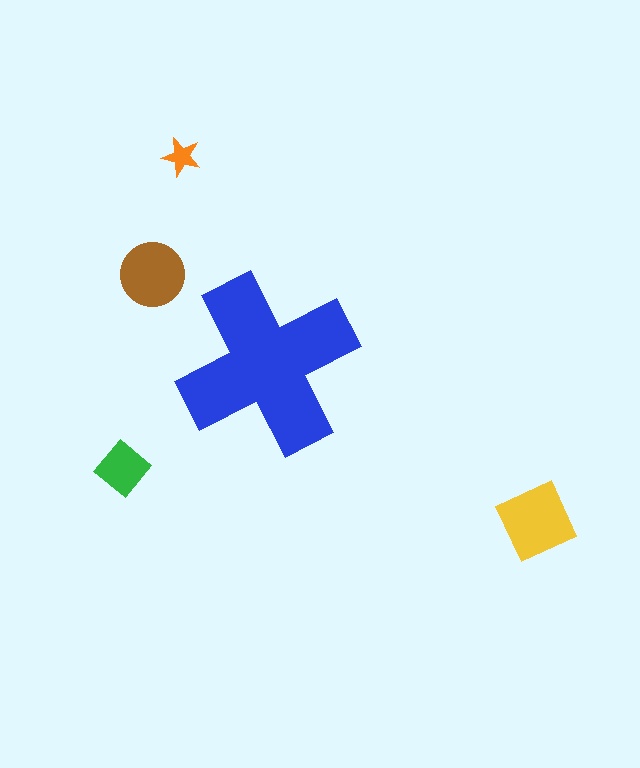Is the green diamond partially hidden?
No, the green diamond is fully visible.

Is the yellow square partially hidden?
No, the yellow square is fully visible.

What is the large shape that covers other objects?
A blue cross.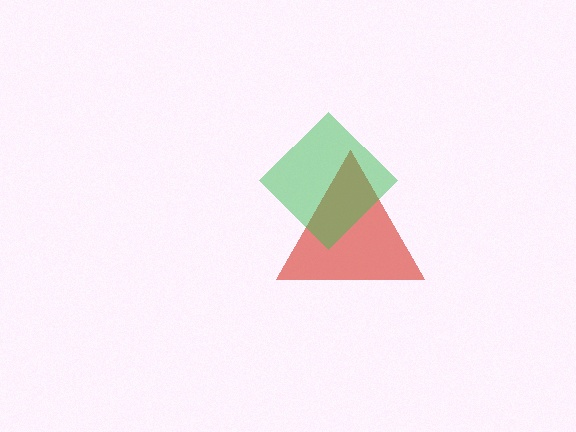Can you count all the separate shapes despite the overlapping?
Yes, there are 2 separate shapes.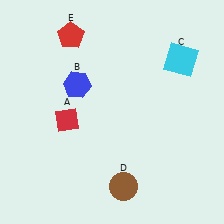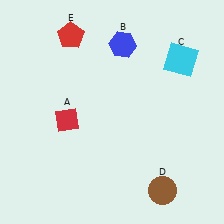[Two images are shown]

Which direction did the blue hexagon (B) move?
The blue hexagon (B) moved right.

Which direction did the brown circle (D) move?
The brown circle (D) moved right.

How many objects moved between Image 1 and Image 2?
2 objects moved between the two images.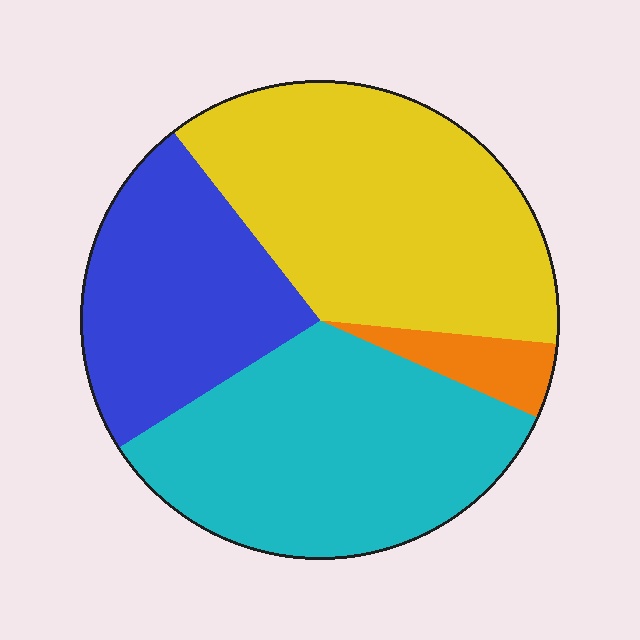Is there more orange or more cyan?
Cyan.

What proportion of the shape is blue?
Blue takes up less than a quarter of the shape.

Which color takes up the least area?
Orange, at roughly 5%.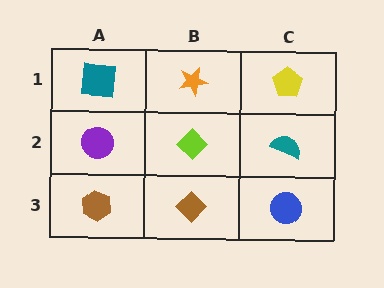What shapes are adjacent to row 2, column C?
A yellow pentagon (row 1, column C), a blue circle (row 3, column C), a lime diamond (row 2, column B).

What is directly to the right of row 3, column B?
A blue circle.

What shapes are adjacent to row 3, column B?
A lime diamond (row 2, column B), a brown hexagon (row 3, column A), a blue circle (row 3, column C).